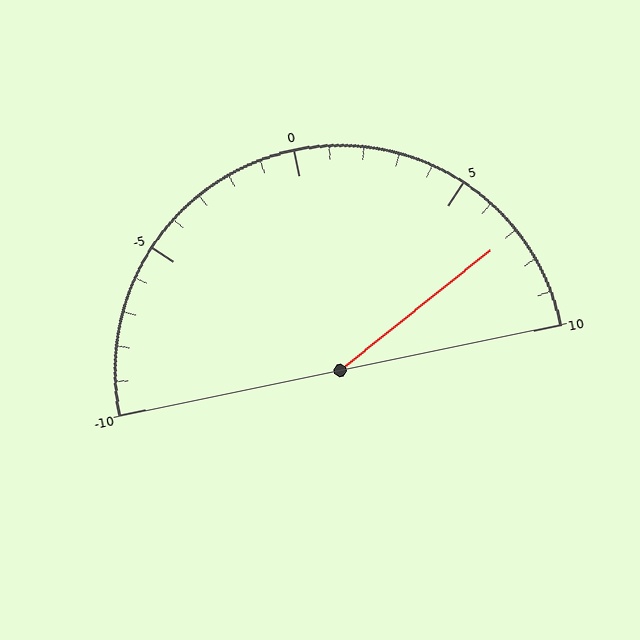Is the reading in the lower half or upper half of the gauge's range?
The reading is in the upper half of the range (-10 to 10).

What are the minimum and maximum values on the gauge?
The gauge ranges from -10 to 10.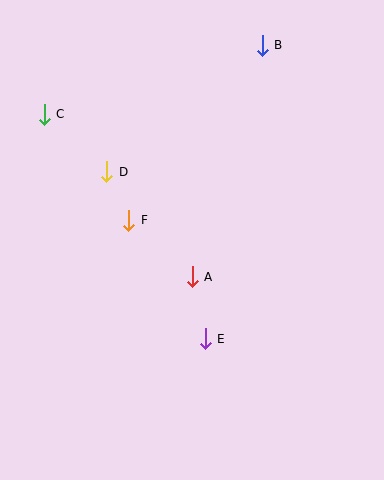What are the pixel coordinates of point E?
Point E is at (205, 339).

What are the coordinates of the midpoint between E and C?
The midpoint between E and C is at (125, 227).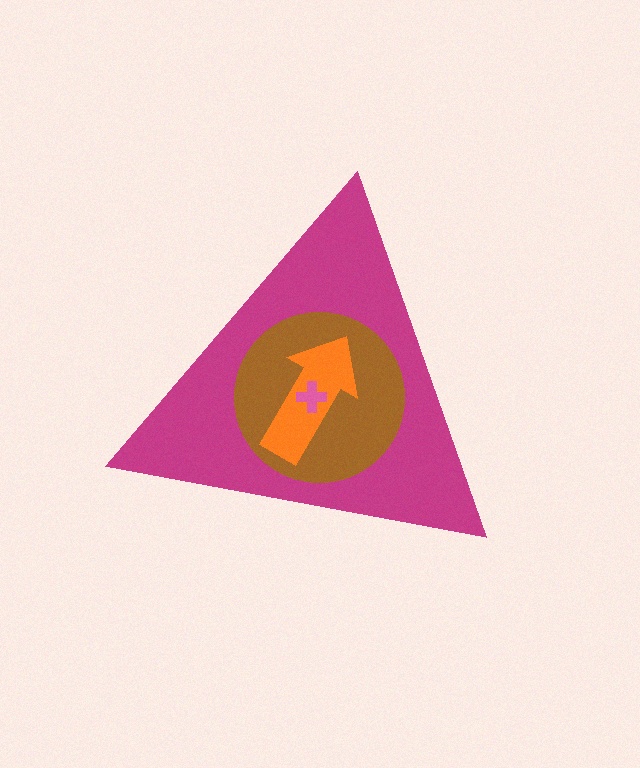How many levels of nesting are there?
4.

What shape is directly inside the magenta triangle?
The brown circle.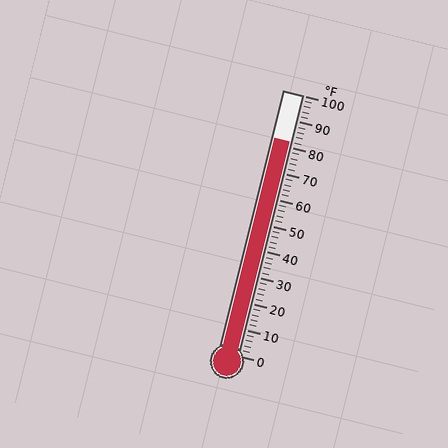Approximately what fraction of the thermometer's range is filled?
The thermometer is filled to approximately 80% of its range.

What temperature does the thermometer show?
The thermometer shows approximately 82°F.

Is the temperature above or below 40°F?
The temperature is above 40°F.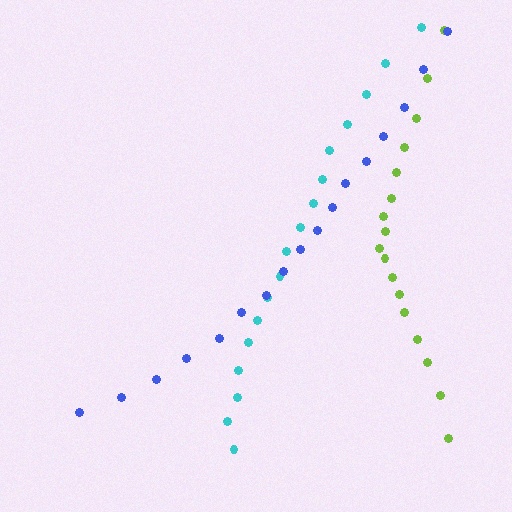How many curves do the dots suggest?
There are 3 distinct paths.